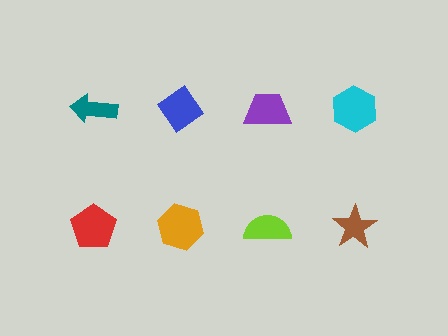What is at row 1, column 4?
A cyan hexagon.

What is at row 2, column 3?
A lime semicircle.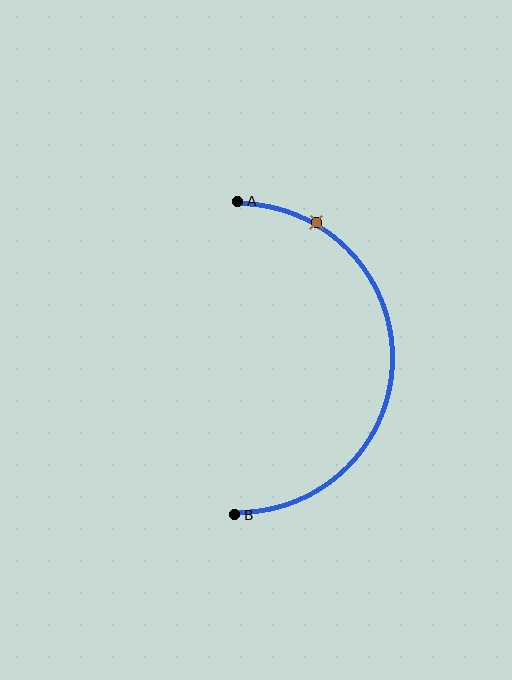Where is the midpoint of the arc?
The arc midpoint is the point on the curve farthest from the straight line joining A and B. It sits to the right of that line.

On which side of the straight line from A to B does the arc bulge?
The arc bulges to the right of the straight line connecting A and B.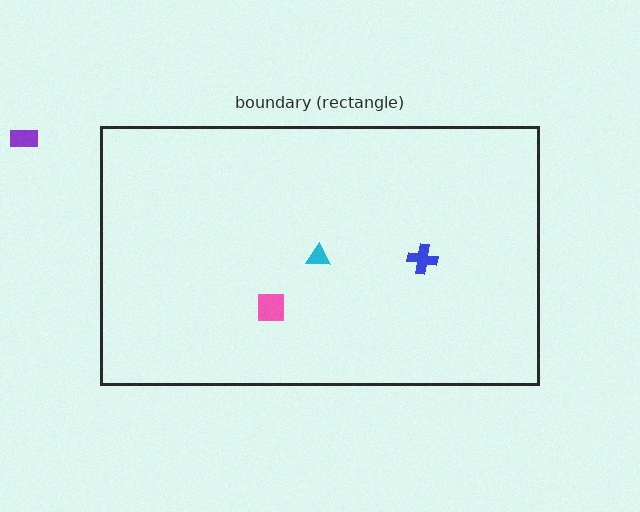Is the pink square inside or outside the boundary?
Inside.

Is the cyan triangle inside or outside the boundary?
Inside.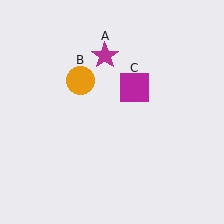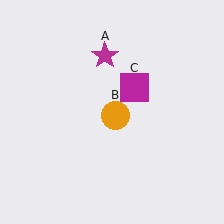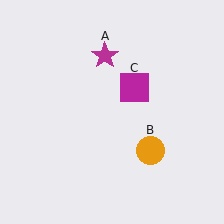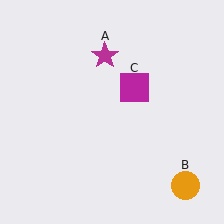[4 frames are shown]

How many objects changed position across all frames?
1 object changed position: orange circle (object B).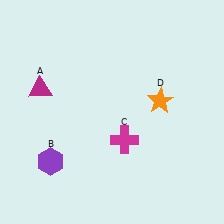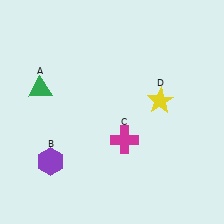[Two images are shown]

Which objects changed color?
A changed from magenta to green. D changed from orange to yellow.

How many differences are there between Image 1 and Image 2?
There are 2 differences between the two images.